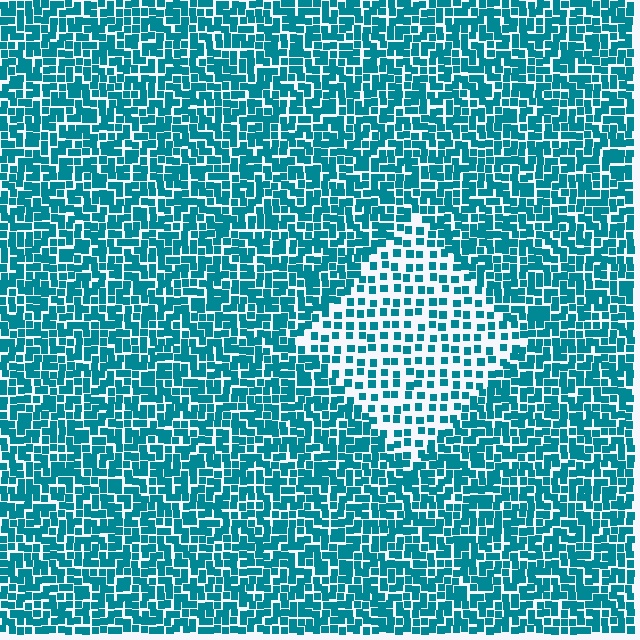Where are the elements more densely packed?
The elements are more densely packed outside the diamond boundary.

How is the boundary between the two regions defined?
The boundary is defined by a change in element density (approximately 2.1x ratio). All elements are the same color, size, and shape.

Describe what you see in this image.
The image contains small teal elements arranged at two different densities. A diamond-shaped region is visible where the elements are less densely packed than the surrounding area.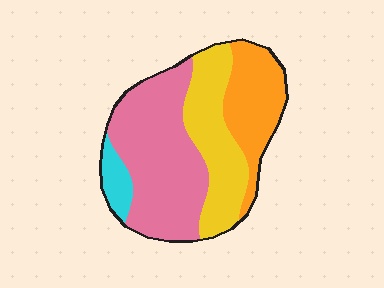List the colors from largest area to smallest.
From largest to smallest: pink, yellow, orange, cyan.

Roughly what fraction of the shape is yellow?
Yellow covers around 25% of the shape.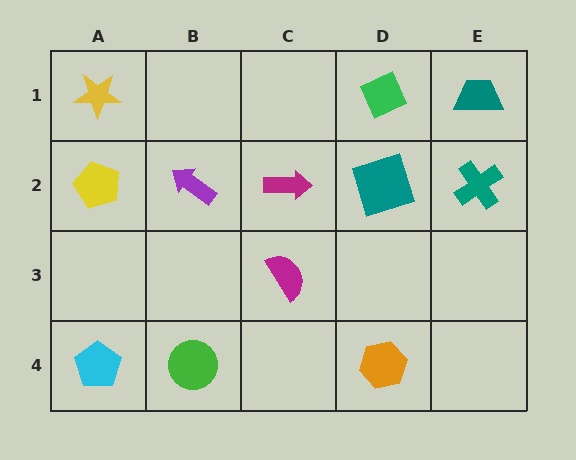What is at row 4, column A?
A cyan pentagon.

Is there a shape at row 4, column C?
No, that cell is empty.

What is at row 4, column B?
A green circle.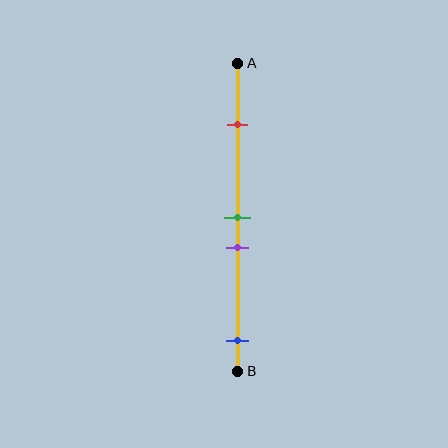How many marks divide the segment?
There are 4 marks dividing the segment.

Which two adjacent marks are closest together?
The green and purple marks are the closest adjacent pair.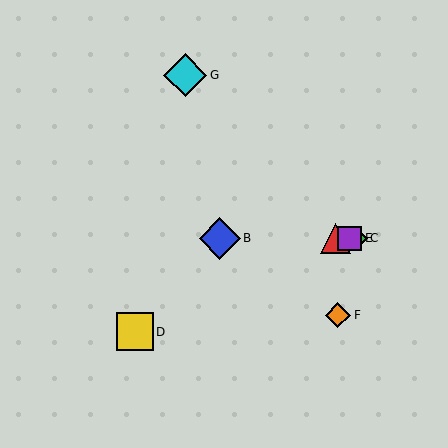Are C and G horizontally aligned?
No, C is at y≈238 and G is at y≈75.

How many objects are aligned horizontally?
4 objects (A, B, C, E) are aligned horizontally.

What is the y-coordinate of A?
Object A is at y≈238.